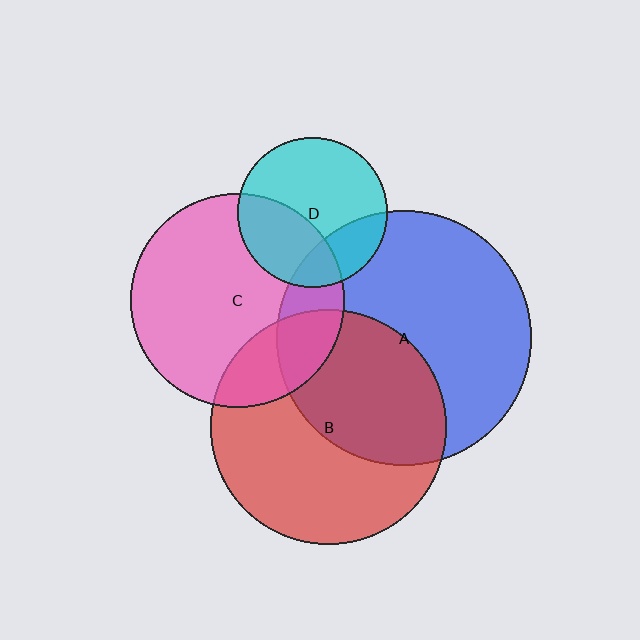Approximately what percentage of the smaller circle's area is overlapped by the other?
Approximately 20%.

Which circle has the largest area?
Circle A (blue).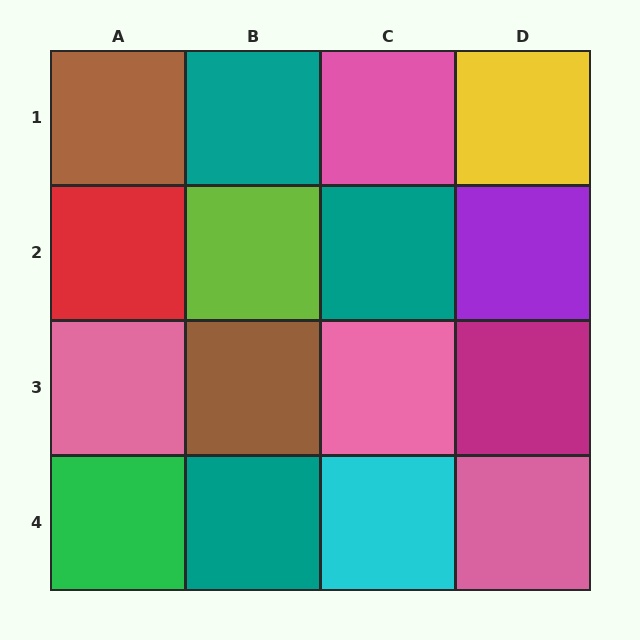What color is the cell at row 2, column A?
Red.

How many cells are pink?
4 cells are pink.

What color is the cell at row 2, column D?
Purple.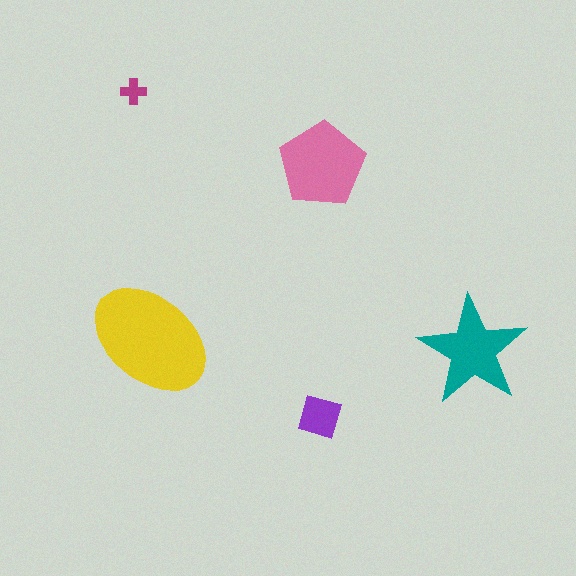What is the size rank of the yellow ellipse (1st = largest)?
1st.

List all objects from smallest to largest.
The magenta cross, the purple diamond, the teal star, the pink pentagon, the yellow ellipse.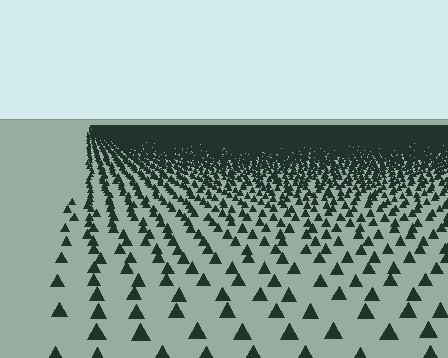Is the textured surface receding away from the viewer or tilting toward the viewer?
The surface is receding away from the viewer. Texture elements get smaller and denser toward the top.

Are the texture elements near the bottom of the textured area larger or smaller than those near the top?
Larger. Near the bottom, elements are closer to the viewer and appear at a bigger on-screen size.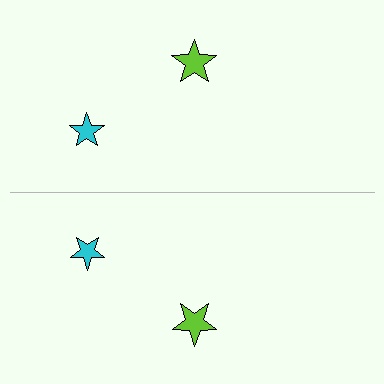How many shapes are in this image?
There are 4 shapes in this image.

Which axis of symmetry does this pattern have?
The pattern has a horizontal axis of symmetry running through the center of the image.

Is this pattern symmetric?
Yes, this pattern has bilateral (reflection) symmetry.